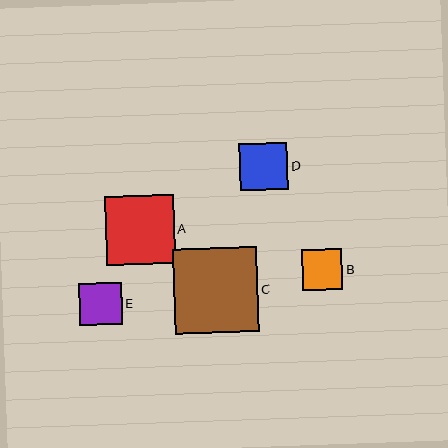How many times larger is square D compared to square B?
Square D is approximately 1.2 times the size of square B.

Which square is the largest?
Square C is the largest with a size of approximately 84 pixels.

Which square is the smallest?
Square B is the smallest with a size of approximately 40 pixels.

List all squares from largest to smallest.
From largest to smallest: C, A, D, E, B.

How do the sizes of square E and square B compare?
Square E and square B are approximately the same size.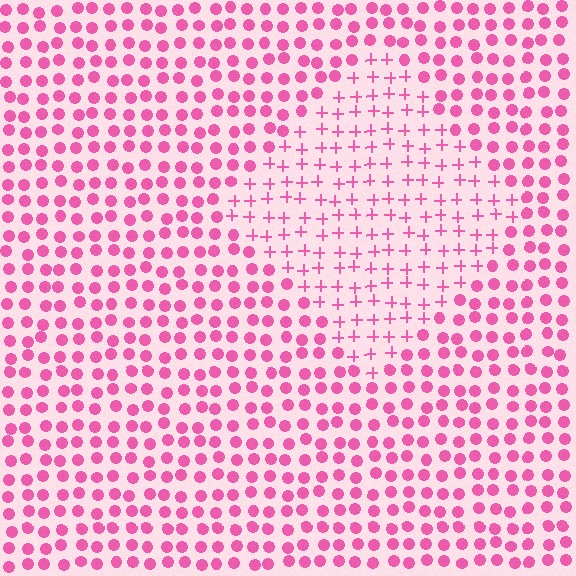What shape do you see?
I see a diamond.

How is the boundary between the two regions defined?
The boundary is defined by a change in element shape: plus signs inside vs. circles outside. All elements share the same color and spacing.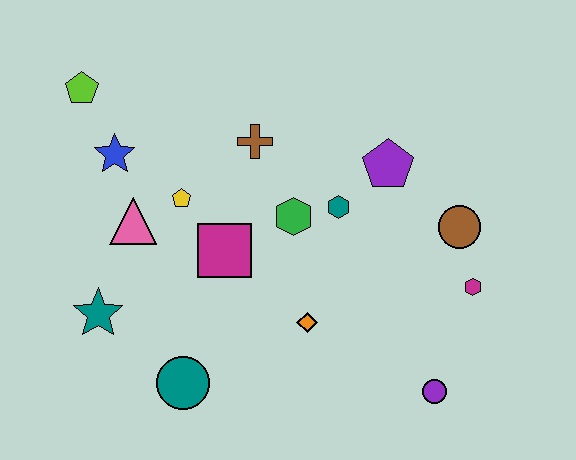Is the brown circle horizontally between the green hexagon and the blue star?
No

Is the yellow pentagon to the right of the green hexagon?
No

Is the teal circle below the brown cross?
Yes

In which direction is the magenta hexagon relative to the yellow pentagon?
The magenta hexagon is to the right of the yellow pentagon.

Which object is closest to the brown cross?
The green hexagon is closest to the brown cross.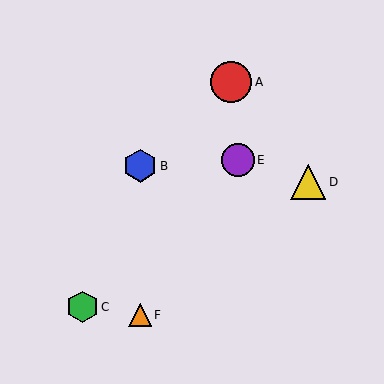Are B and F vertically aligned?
Yes, both are at x≈140.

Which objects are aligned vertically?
Objects B, F are aligned vertically.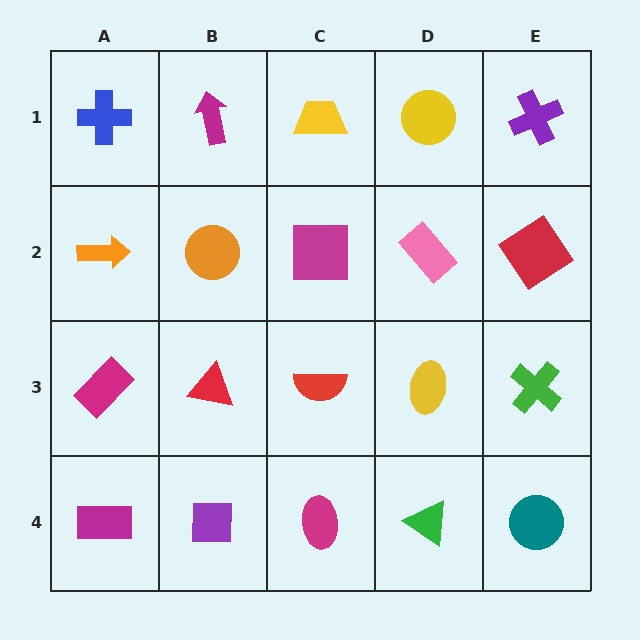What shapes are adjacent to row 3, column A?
An orange arrow (row 2, column A), a magenta rectangle (row 4, column A), a red triangle (row 3, column B).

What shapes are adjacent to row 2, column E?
A purple cross (row 1, column E), a green cross (row 3, column E), a pink rectangle (row 2, column D).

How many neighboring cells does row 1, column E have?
2.